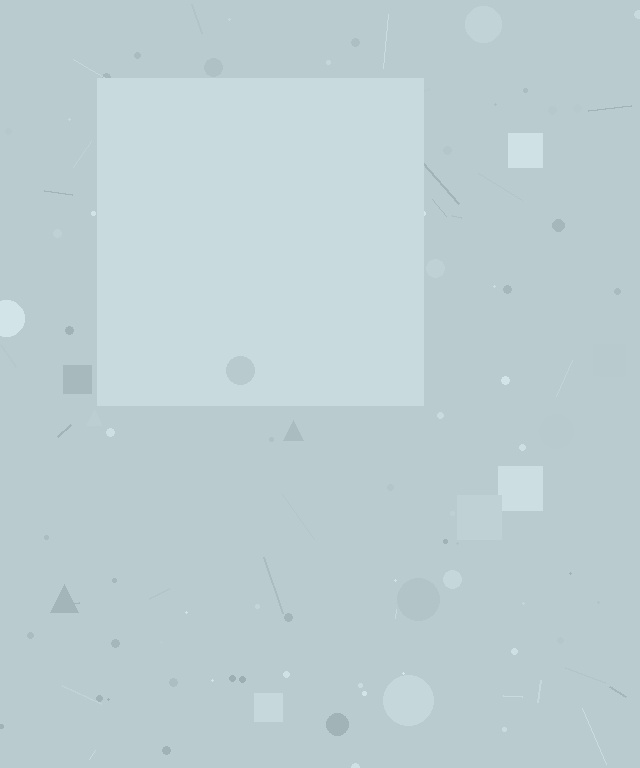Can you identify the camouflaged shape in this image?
The camouflaged shape is a square.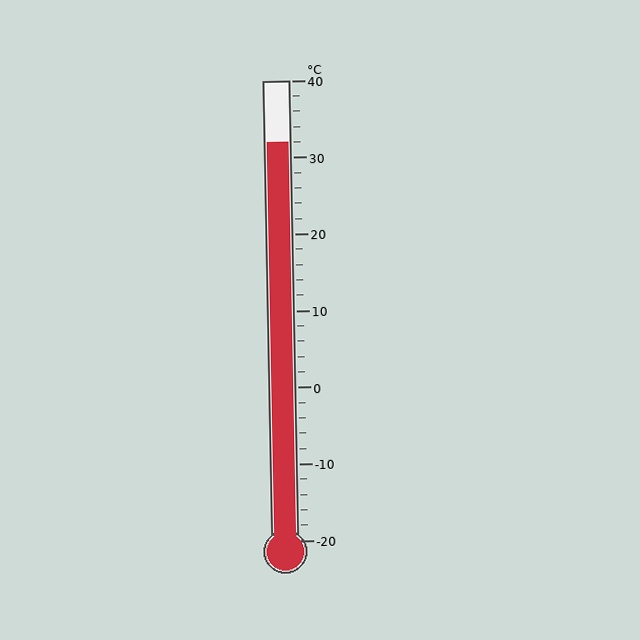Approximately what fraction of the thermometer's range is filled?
The thermometer is filled to approximately 85% of its range.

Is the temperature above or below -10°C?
The temperature is above -10°C.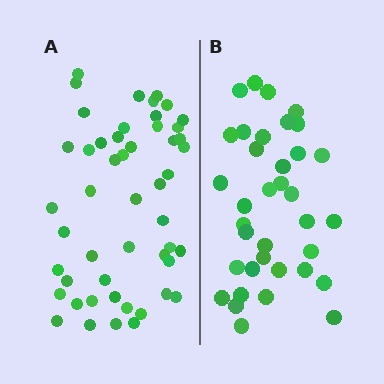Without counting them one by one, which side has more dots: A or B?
Region A (the left region) has more dots.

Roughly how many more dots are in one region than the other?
Region A has approximately 15 more dots than region B.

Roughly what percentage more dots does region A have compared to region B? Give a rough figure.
About 40% more.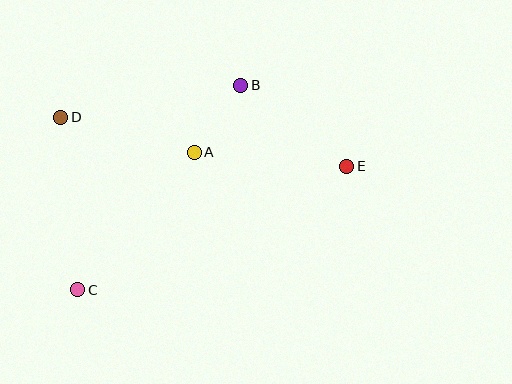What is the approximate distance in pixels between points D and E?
The distance between D and E is approximately 290 pixels.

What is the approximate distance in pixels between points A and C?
The distance between A and C is approximately 180 pixels.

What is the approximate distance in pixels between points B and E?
The distance between B and E is approximately 133 pixels.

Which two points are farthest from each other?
Points C and E are farthest from each other.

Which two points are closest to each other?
Points A and B are closest to each other.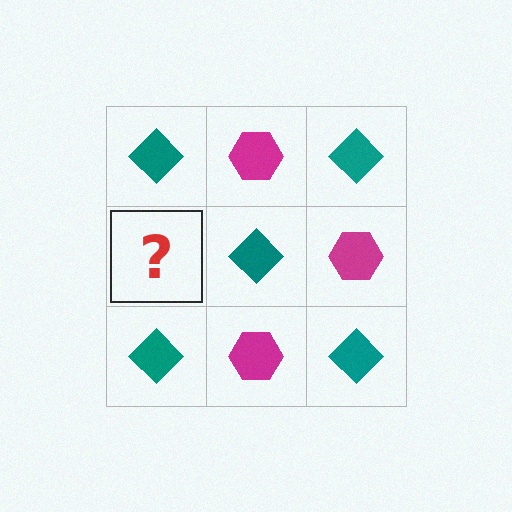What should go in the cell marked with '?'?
The missing cell should contain a magenta hexagon.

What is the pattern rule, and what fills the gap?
The rule is that it alternates teal diamond and magenta hexagon in a checkerboard pattern. The gap should be filled with a magenta hexagon.